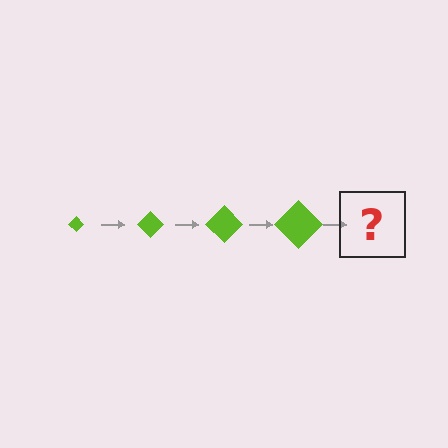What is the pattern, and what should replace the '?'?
The pattern is that the diamond gets progressively larger each step. The '?' should be a lime diamond, larger than the previous one.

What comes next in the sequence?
The next element should be a lime diamond, larger than the previous one.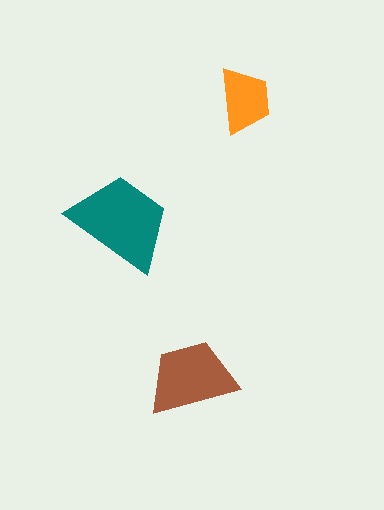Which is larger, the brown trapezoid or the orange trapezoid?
The brown one.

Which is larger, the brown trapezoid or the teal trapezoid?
The teal one.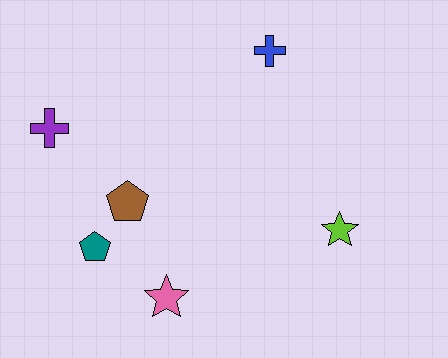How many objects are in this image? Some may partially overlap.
There are 6 objects.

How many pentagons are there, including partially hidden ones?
There are 2 pentagons.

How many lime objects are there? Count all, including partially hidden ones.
There is 1 lime object.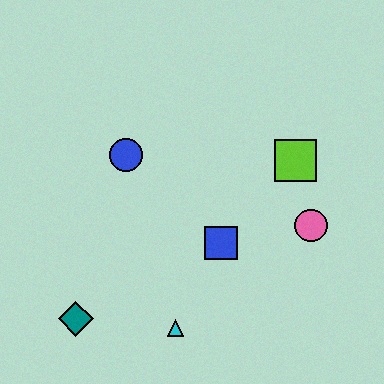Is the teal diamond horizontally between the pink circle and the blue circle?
No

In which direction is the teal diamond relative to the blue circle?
The teal diamond is below the blue circle.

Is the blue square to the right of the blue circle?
Yes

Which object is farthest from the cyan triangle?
The lime square is farthest from the cyan triangle.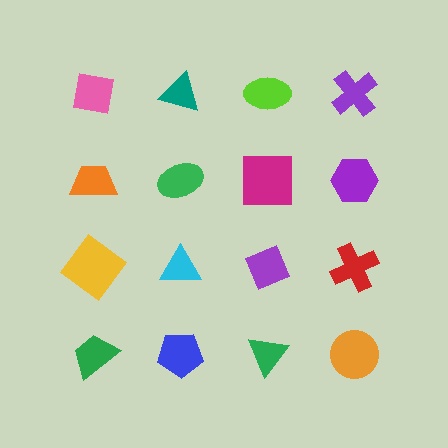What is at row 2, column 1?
An orange trapezoid.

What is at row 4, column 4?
An orange circle.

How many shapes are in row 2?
4 shapes.